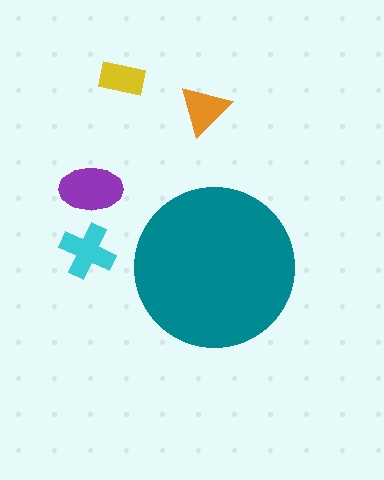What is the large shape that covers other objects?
A teal circle.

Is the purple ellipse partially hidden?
No, the purple ellipse is fully visible.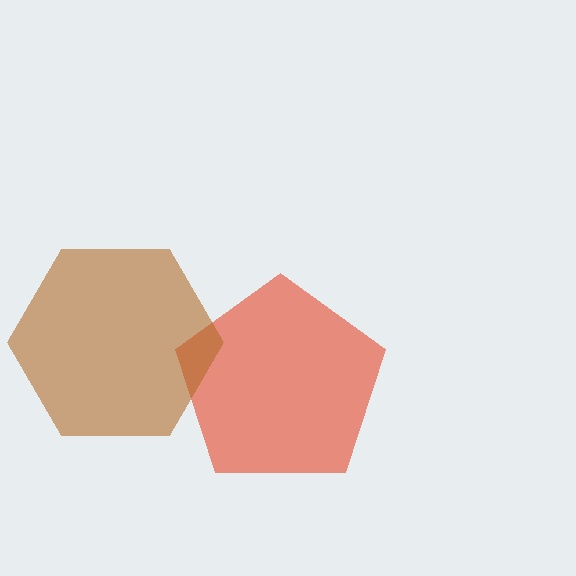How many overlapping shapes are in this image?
There are 2 overlapping shapes in the image.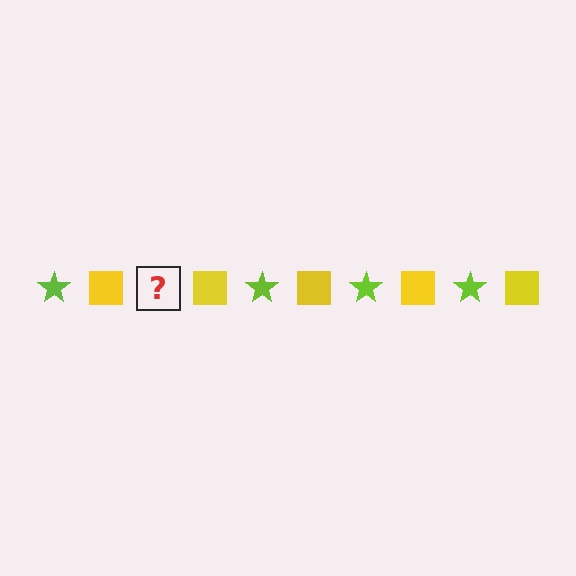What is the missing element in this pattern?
The missing element is a lime star.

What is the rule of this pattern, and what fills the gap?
The rule is that the pattern alternates between lime star and yellow square. The gap should be filled with a lime star.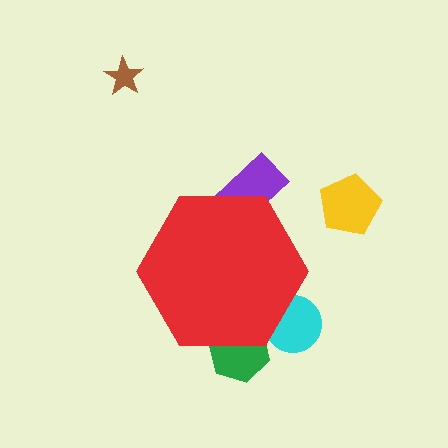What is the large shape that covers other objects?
A red hexagon.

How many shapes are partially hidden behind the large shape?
3 shapes are partially hidden.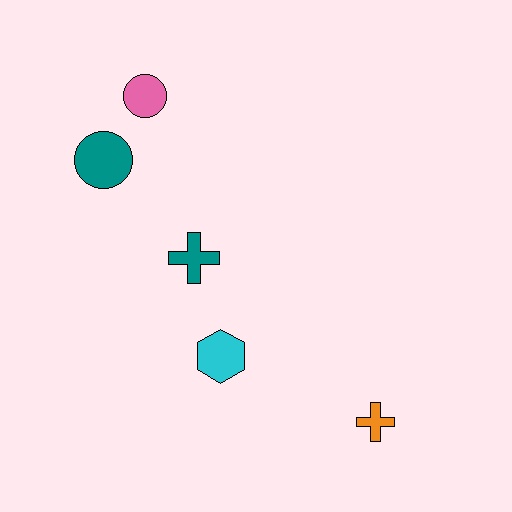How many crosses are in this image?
There are 2 crosses.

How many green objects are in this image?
There are no green objects.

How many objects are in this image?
There are 5 objects.